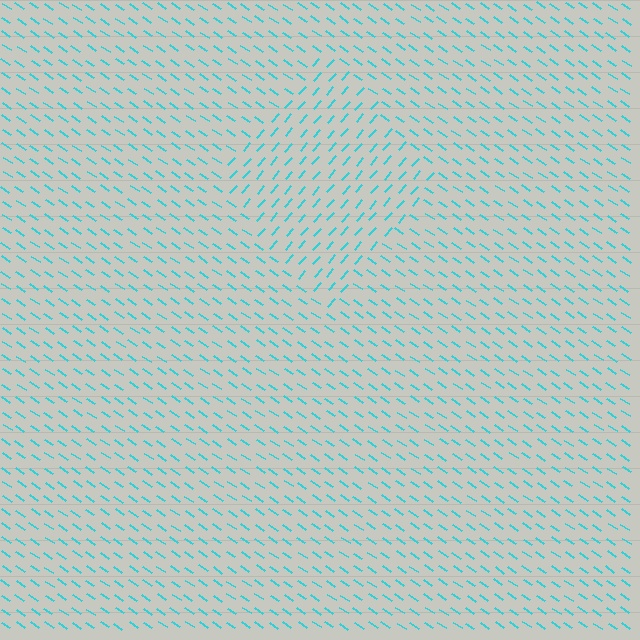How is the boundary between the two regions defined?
The boundary is defined purely by a change in line orientation (approximately 83 degrees difference). All lines are the same color and thickness.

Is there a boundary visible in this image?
Yes, there is a texture boundary formed by a change in line orientation.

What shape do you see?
I see a diamond.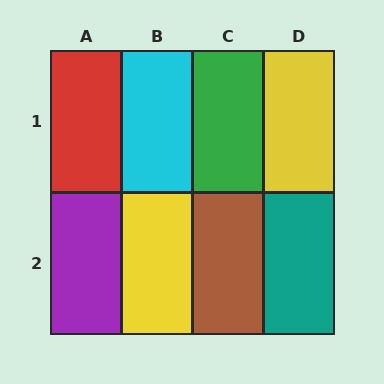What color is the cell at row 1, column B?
Cyan.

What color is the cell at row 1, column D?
Yellow.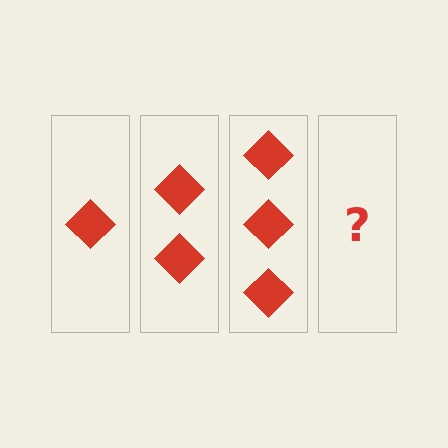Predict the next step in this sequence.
The next step is 4 diamonds.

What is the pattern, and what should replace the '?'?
The pattern is that each step adds one more diamond. The '?' should be 4 diamonds.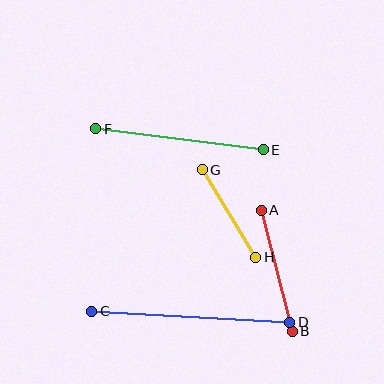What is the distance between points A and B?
The distance is approximately 125 pixels.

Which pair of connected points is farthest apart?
Points C and D are farthest apart.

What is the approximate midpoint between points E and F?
The midpoint is at approximately (180, 139) pixels.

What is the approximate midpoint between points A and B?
The midpoint is at approximately (277, 271) pixels.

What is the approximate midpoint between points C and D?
The midpoint is at approximately (191, 317) pixels.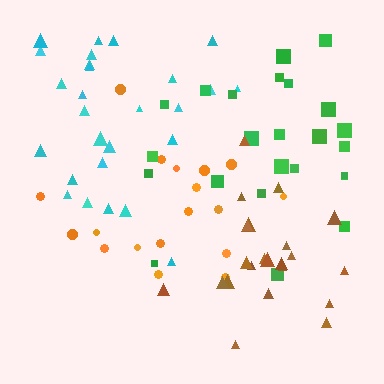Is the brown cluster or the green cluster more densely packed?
Brown.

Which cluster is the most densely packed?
Brown.